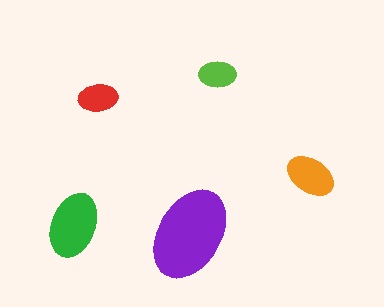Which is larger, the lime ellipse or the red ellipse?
The red one.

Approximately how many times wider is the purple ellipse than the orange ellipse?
About 2 times wider.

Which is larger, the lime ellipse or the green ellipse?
The green one.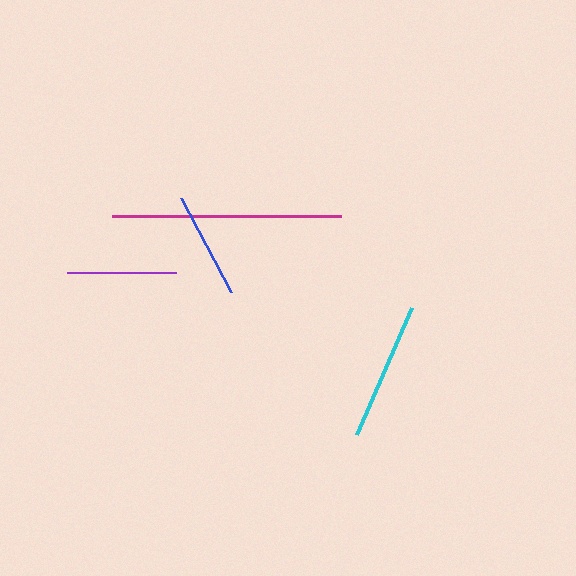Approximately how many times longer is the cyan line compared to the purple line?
The cyan line is approximately 1.3 times the length of the purple line.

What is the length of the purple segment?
The purple segment is approximately 109 pixels long.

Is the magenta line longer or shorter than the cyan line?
The magenta line is longer than the cyan line.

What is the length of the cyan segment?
The cyan segment is approximately 139 pixels long.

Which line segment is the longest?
The magenta line is the longest at approximately 229 pixels.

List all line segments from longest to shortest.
From longest to shortest: magenta, cyan, purple, blue.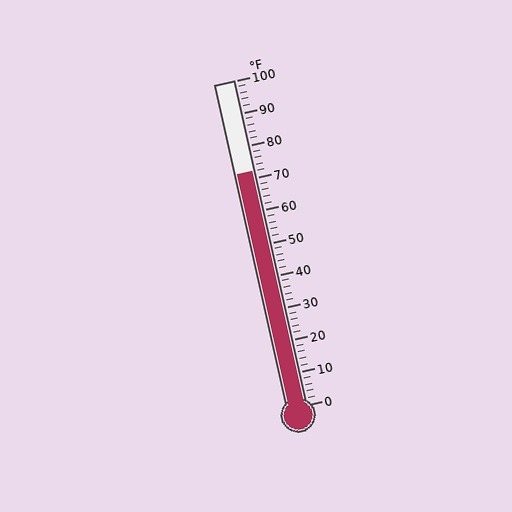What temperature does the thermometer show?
The thermometer shows approximately 72°F.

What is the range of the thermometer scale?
The thermometer scale ranges from 0°F to 100°F.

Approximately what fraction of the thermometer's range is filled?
The thermometer is filled to approximately 70% of its range.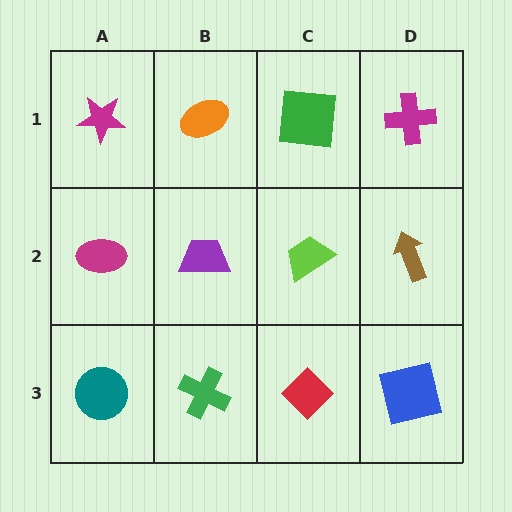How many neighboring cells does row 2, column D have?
3.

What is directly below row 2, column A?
A teal circle.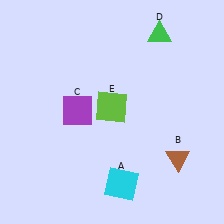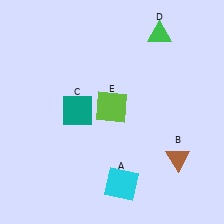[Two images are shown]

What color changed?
The square (C) changed from purple in Image 1 to teal in Image 2.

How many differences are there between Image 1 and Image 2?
There is 1 difference between the two images.